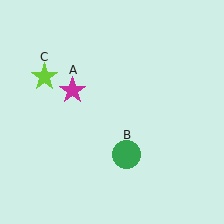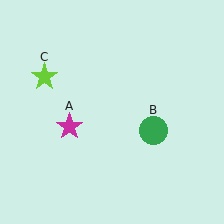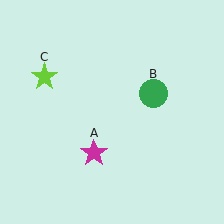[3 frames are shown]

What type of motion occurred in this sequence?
The magenta star (object A), green circle (object B) rotated counterclockwise around the center of the scene.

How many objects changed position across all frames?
2 objects changed position: magenta star (object A), green circle (object B).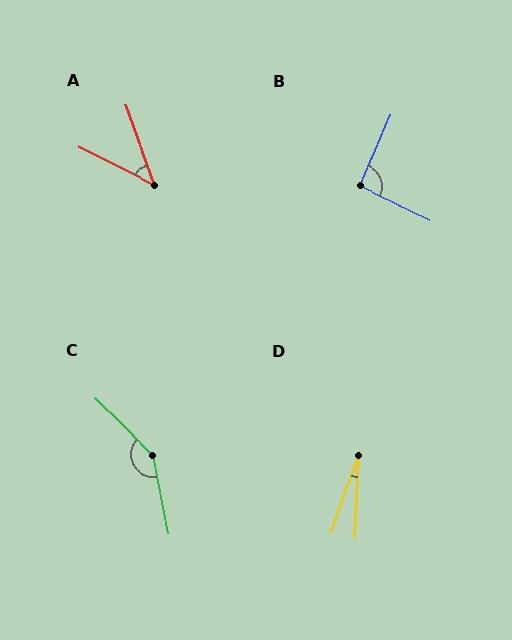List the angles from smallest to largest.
D (17°), A (44°), B (93°), C (145°).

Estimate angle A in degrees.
Approximately 44 degrees.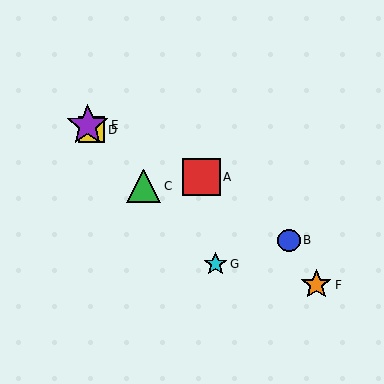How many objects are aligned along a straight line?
4 objects (C, D, E, G) are aligned along a straight line.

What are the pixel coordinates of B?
Object B is at (289, 240).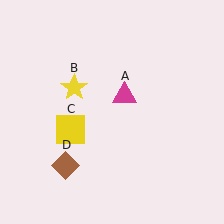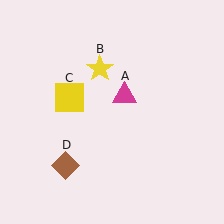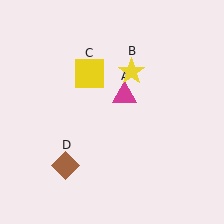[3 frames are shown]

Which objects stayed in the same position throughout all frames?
Magenta triangle (object A) and brown diamond (object D) remained stationary.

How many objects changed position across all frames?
2 objects changed position: yellow star (object B), yellow square (object C).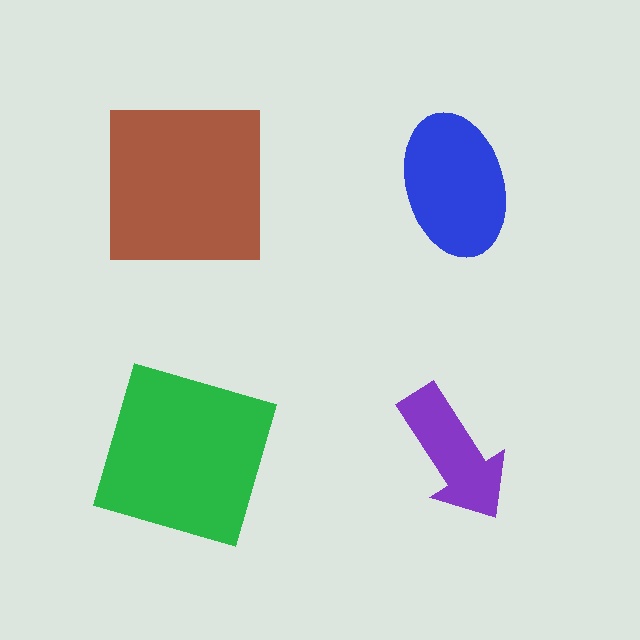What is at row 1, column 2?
A blue ellipse.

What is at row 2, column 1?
A green square.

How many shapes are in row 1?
2 shapes.